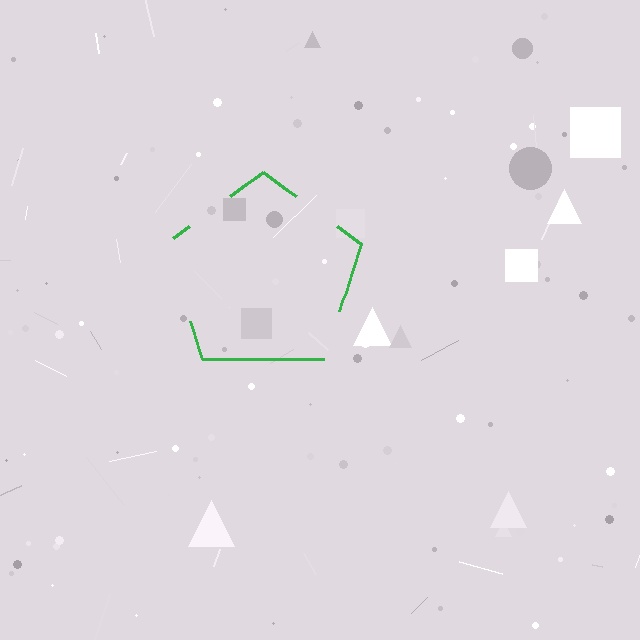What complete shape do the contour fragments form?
The contour fragments form a pentagon.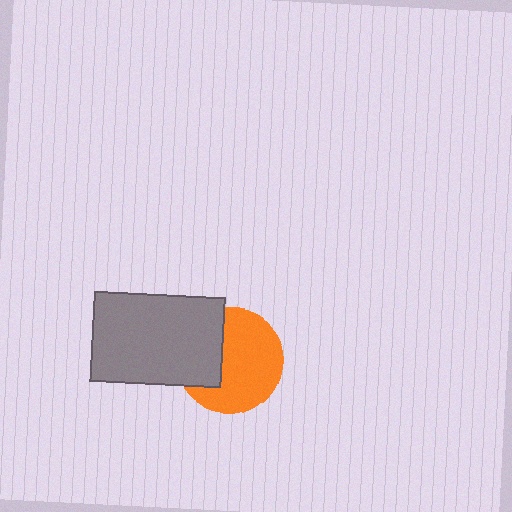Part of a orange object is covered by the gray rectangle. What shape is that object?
It is a circle.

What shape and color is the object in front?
The object in front is a gray rectangle.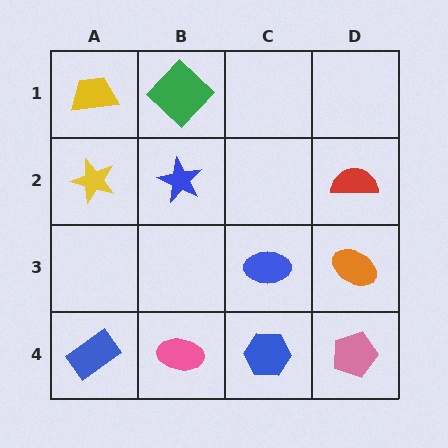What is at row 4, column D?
A pink pentagon.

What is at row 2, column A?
A yellow star.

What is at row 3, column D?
An orange ellipse.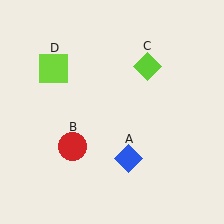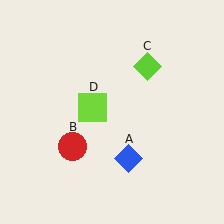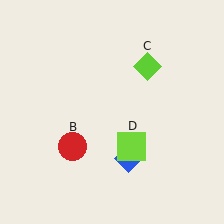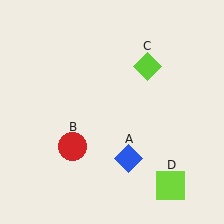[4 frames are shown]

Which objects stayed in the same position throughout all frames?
Blue diamond (object A) and red circle (object B) and lime diamond (object C) remained stationary.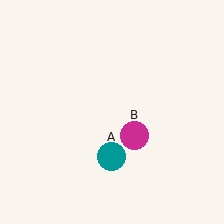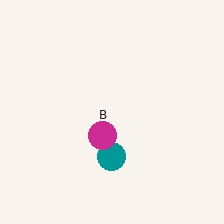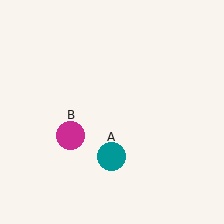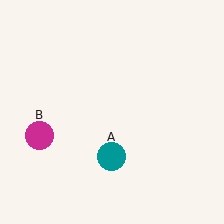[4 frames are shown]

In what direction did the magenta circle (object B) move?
The magenta circle (object B) moved left.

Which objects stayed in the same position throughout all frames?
Teal circle (object A) remained stationary.